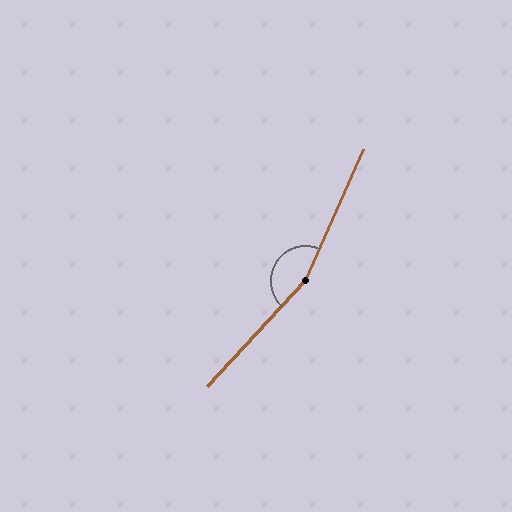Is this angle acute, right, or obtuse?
It is obtuse.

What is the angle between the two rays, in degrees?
Approximately 161 degrees.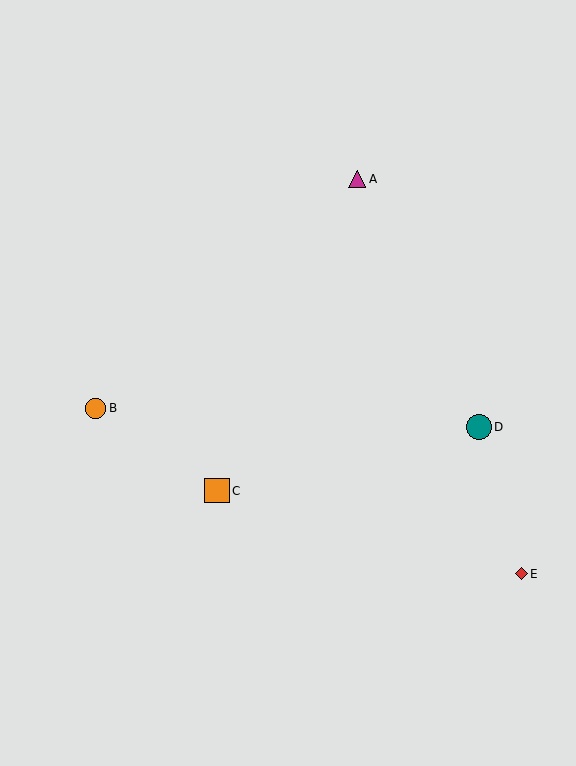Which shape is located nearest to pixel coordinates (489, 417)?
The teal circle (labeled D) at (479, 427) is nearest to that location.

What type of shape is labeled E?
Shape E is a red diamond.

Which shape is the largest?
The teal circle (labeled D) is the largest.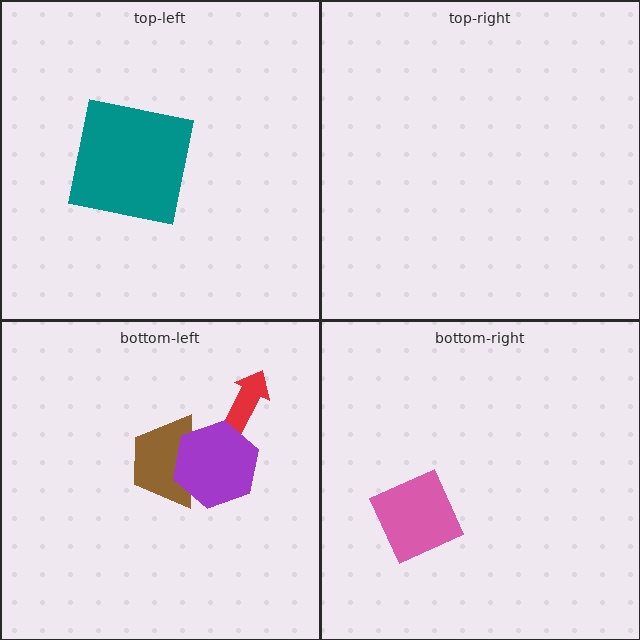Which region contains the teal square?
The top-left region.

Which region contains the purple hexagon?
The bottom-left region.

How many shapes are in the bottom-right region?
1.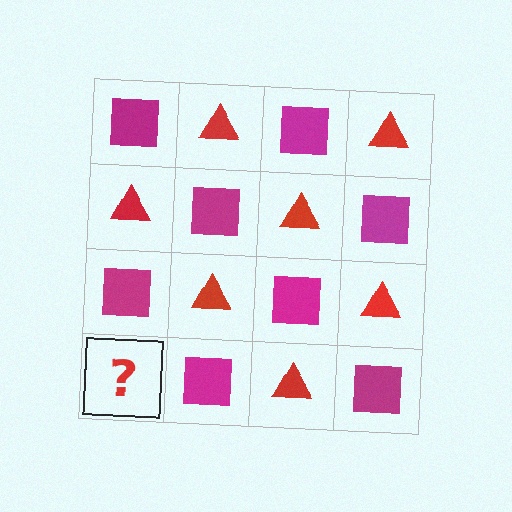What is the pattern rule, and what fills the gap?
The rule is that it alternates magenta square and red triangle in a checkerboard pattern. The gap should be filled with a red triangle.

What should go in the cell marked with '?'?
The missing cell should contain a red triangle.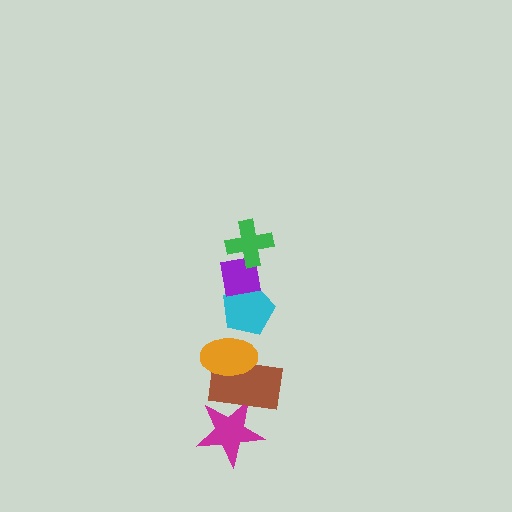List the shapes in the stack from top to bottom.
From top to bottom: the green cross, the purple square, the cyan pentagon, the orange ellipse, the brown rectangle, the magenta star.